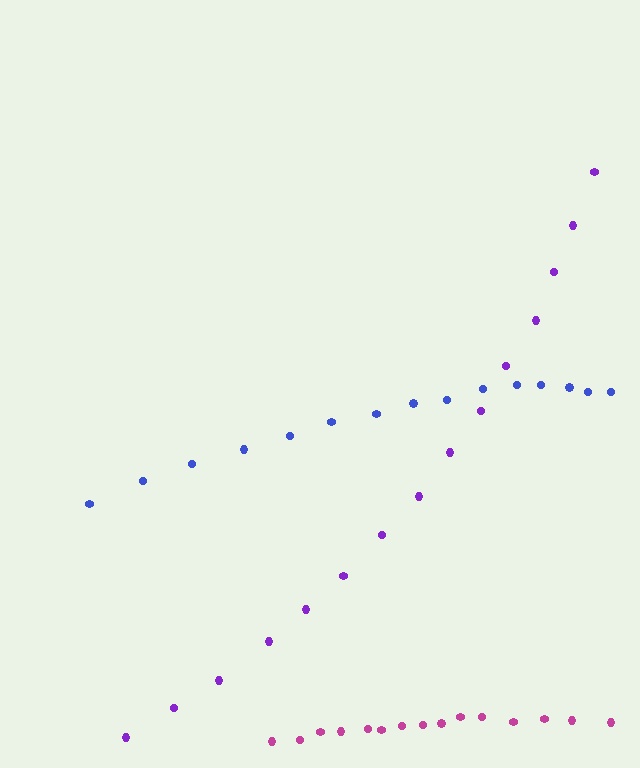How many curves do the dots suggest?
There are 3 distinct paths.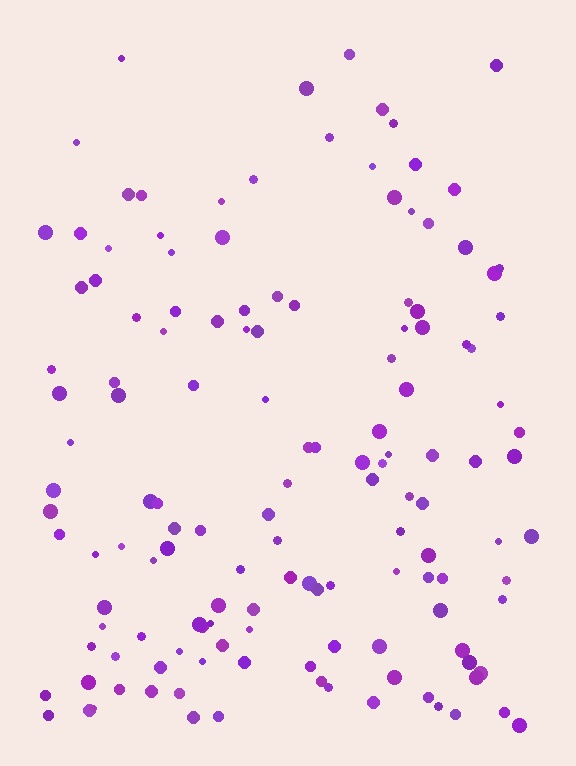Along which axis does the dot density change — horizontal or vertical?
Vertical.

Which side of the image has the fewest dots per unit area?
The top.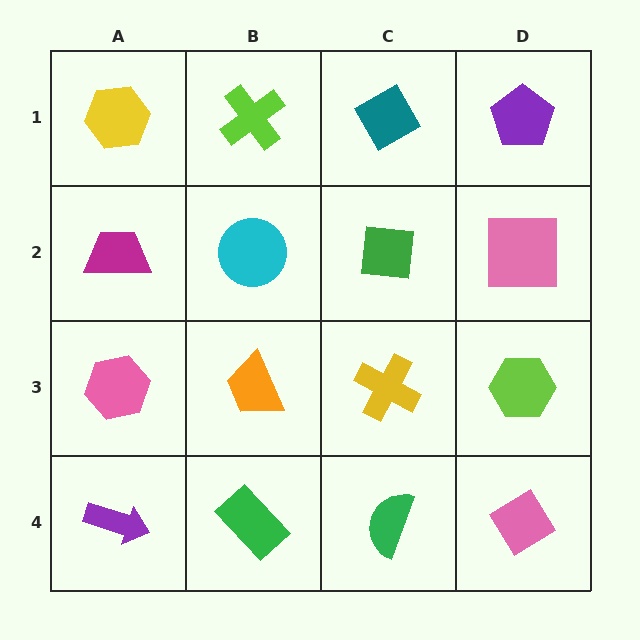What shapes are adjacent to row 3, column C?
A green square (row 2, column C), a green semicircle (row 4, column C), an orange trapezoid (row 3, column B), a lime hexagon (row 3, column D).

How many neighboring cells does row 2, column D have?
3.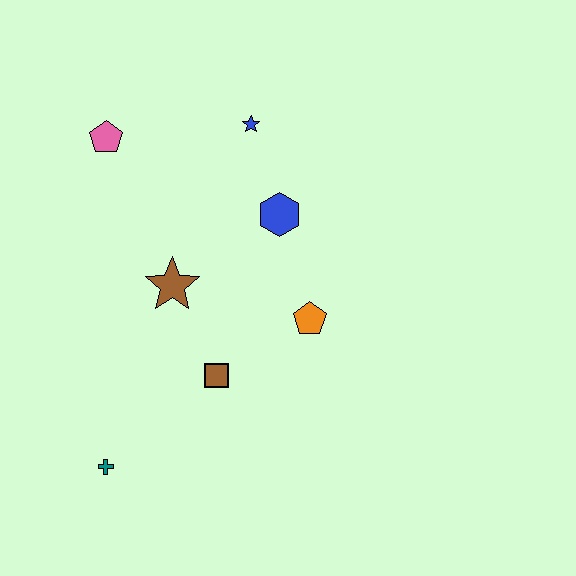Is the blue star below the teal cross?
No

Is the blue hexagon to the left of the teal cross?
No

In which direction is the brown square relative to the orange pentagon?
The brown square is to the left of the orange pentagon.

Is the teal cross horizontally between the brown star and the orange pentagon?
No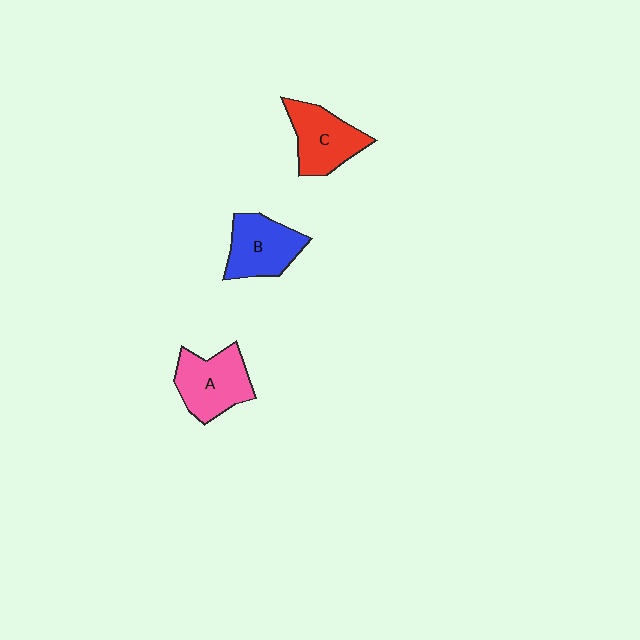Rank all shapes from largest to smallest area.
From largest to smallest: A (pink), C (red), B (blue).